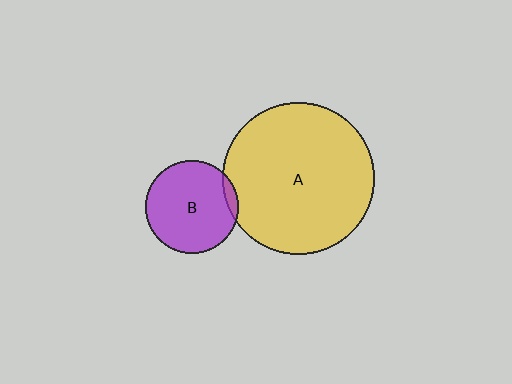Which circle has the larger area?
Circle A (yellow).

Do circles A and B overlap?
Yes.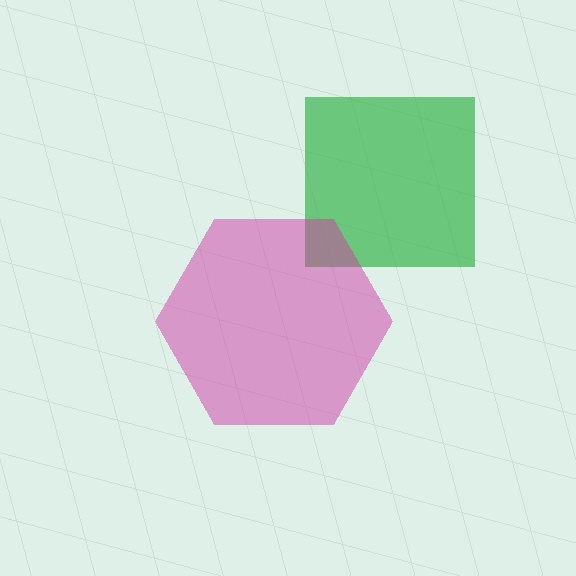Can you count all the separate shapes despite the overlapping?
Yes, there are 2 separate shapes.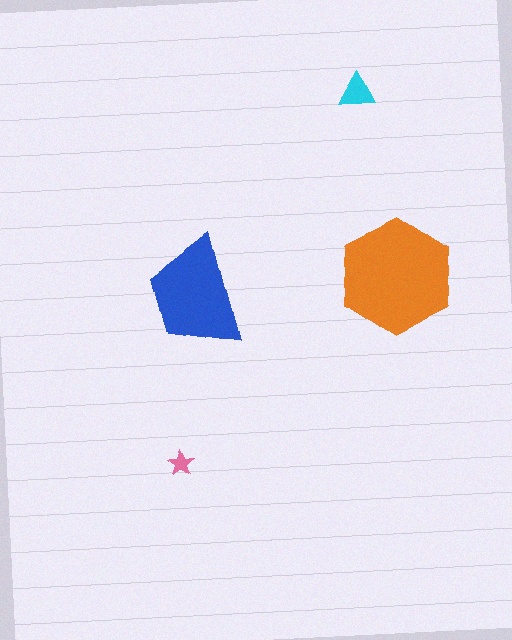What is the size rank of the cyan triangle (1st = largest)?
3rd.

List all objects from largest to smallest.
The orange hexagon, the blue trapezoid, the cyan triangle, the pink star.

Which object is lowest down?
The pink star is bottommost.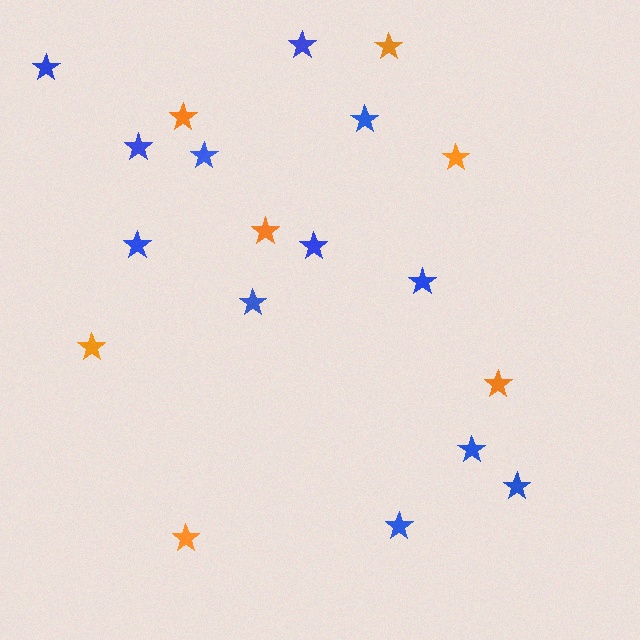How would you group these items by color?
There are 2 groups: one group of blue stars (12) and one group of orange stars (7).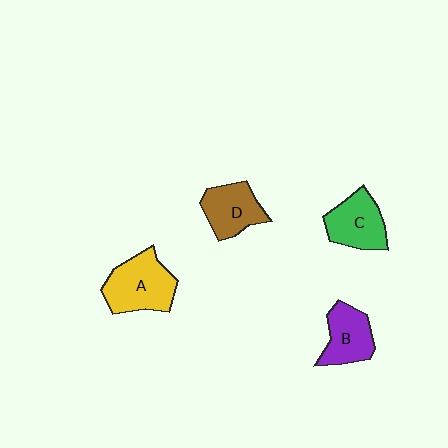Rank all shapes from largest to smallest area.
From largest to smallest: A (yellow), C (green), D (brown), B (purple).